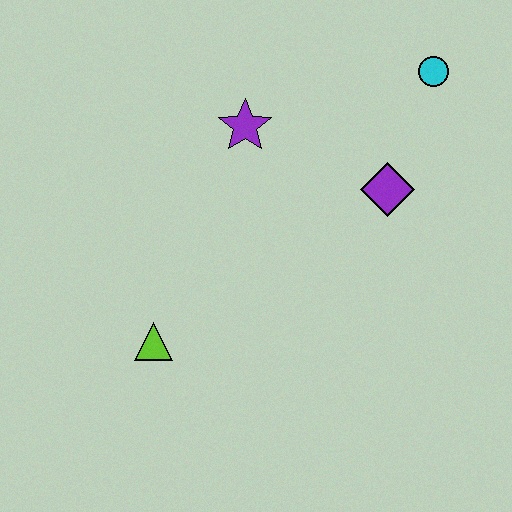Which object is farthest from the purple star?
The lime triangle is farthest from the purple star.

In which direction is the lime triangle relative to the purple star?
The lime triangle is below the purple star.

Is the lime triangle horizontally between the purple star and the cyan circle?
No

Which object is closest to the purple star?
The purple diamond is closest to the purple star.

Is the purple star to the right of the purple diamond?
No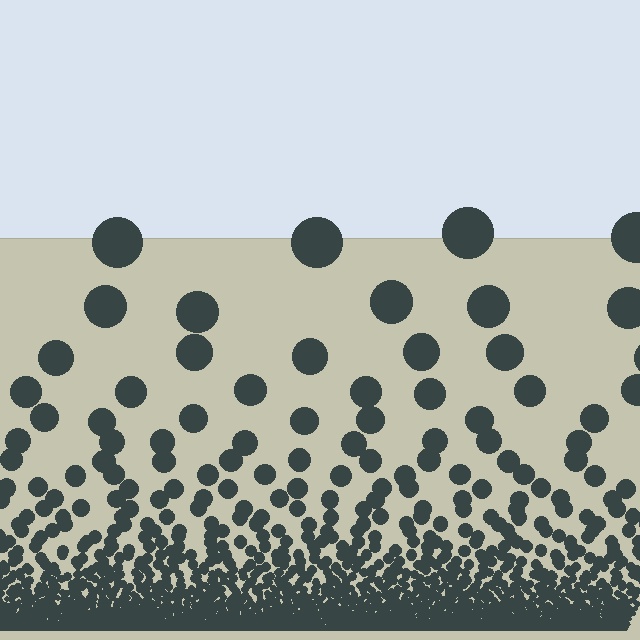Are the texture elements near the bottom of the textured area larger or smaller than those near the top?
Smaller. The gradient is inverted — elements near the bottom are smaller and denser.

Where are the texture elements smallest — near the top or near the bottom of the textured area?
Near the bottom.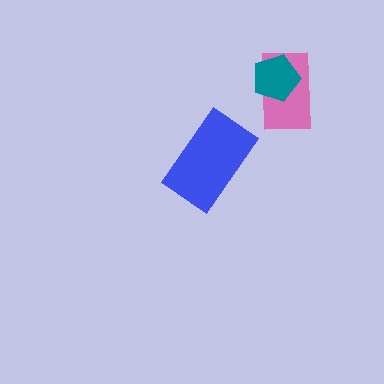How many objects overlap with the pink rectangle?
1 object overlaps with the pink rectangle.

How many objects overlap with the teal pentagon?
1 object overlaps with the teal pentagon.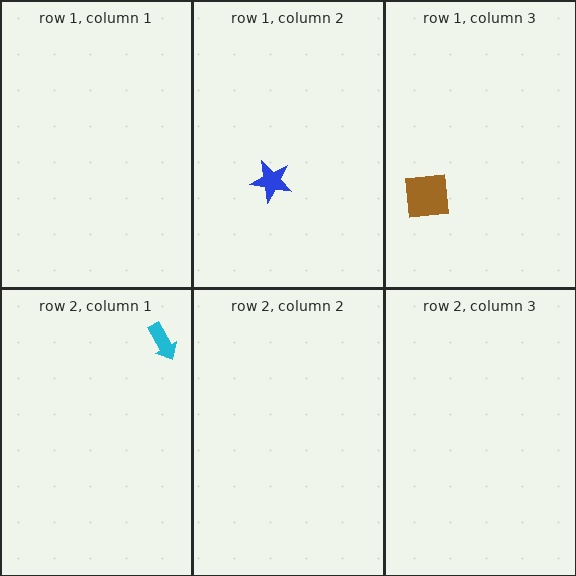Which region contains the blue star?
The row 1, column 2 region.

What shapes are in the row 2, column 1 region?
The cyan arrow.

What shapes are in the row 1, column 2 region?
The blue star.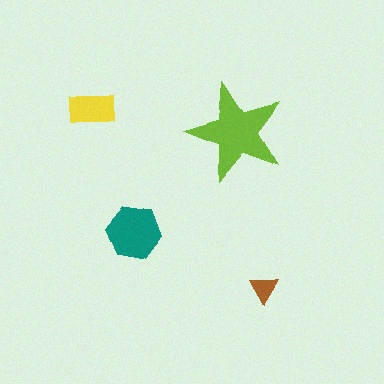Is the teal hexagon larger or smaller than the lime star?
Smaller.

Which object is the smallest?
The brown triangle.